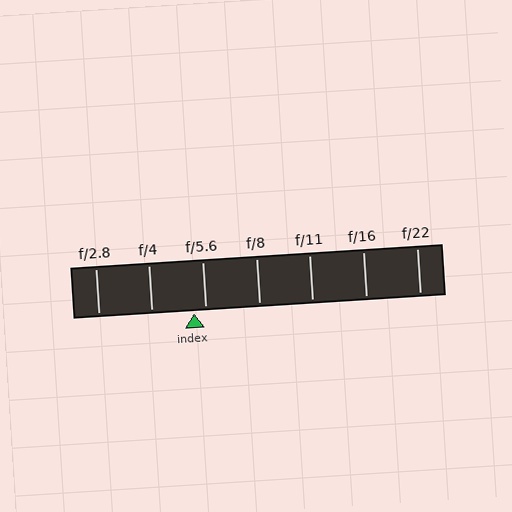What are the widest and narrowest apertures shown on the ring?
The widest aperture shown is f/2.8 and the narrowest is f/22.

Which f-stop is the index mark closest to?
The index mark is closest to f/5.6.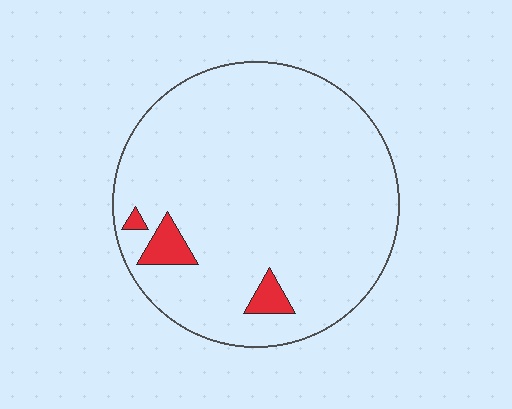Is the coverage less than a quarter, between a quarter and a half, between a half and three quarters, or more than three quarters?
Less than a quarter.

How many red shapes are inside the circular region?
3.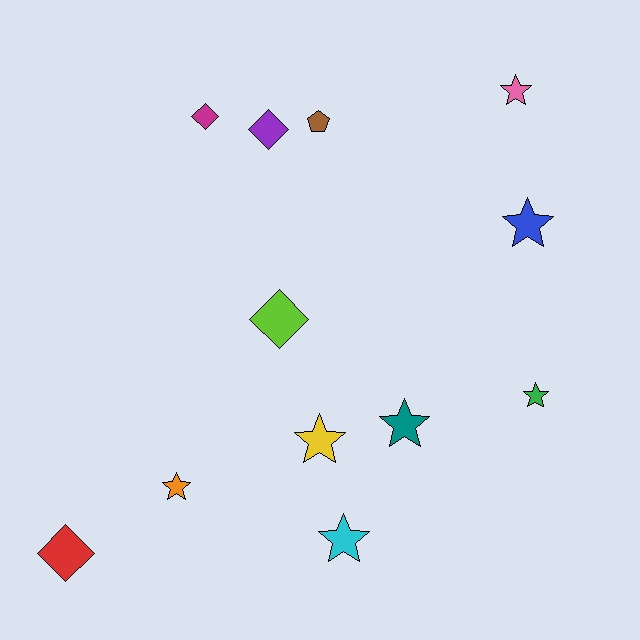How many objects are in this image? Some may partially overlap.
There are 12 objects.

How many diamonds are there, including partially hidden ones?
There are 4 diamonds.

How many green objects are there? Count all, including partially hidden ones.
There is 1 green object.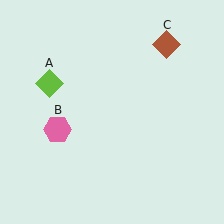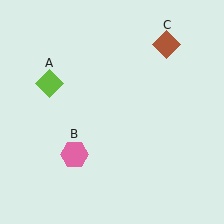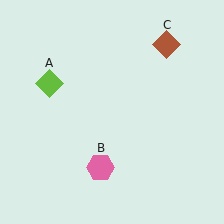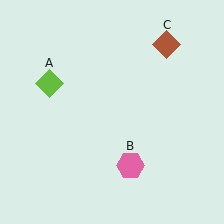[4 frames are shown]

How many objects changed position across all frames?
1 object changed position: pink hexagon (object B).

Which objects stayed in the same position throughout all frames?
Lime diamond (object A) and brown diamond (object C) remained stationary.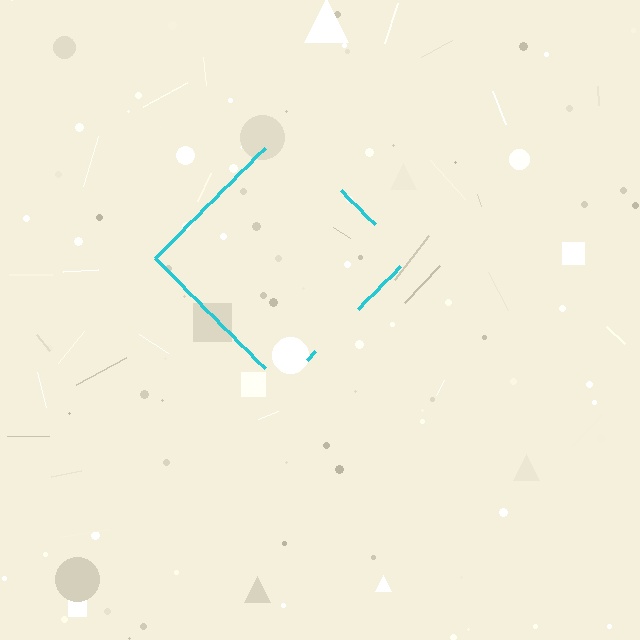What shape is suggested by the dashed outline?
The dashed outline suggests a diamond.